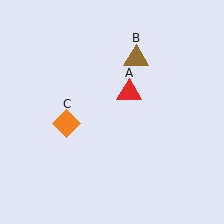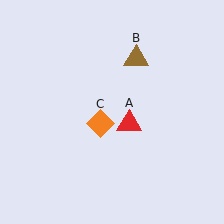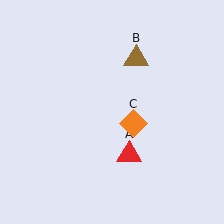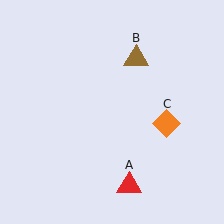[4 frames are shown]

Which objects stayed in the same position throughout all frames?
Brown triangle (object B) remained stationary.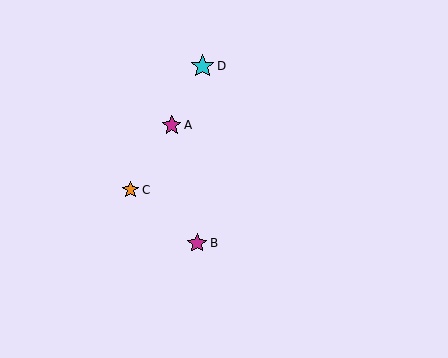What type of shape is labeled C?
Shape C is an orange star.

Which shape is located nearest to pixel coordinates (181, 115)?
The magenta star (labeled A) at (172, 125) is nearest to that location.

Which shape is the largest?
The cyan star (labeled D) is the largest.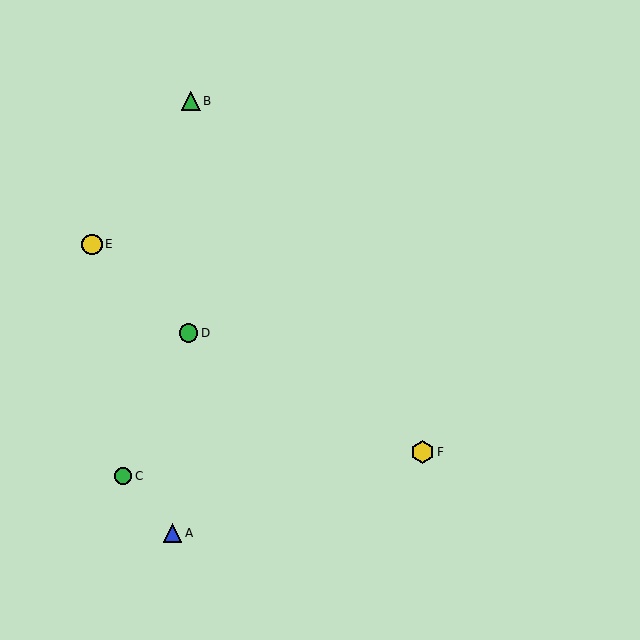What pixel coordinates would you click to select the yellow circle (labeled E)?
Click at (92, 244) to select the yellow circle E.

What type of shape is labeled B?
Shape B is a green triangle.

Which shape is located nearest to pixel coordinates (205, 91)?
The green triangle (labeled B) at (191, 101) is nearest to that location.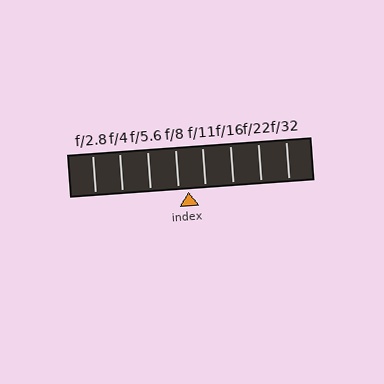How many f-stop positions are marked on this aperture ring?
There are 8 f-stop positions marked.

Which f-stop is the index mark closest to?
The index mark is closest to f/8.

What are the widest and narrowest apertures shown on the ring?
The widest aperture shown is f/2.8 and the narrowest is f/32.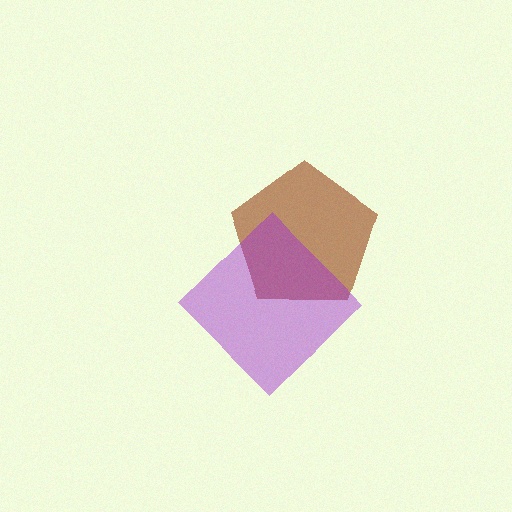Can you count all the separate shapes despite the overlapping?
Yes, there are 2 separate shapes.